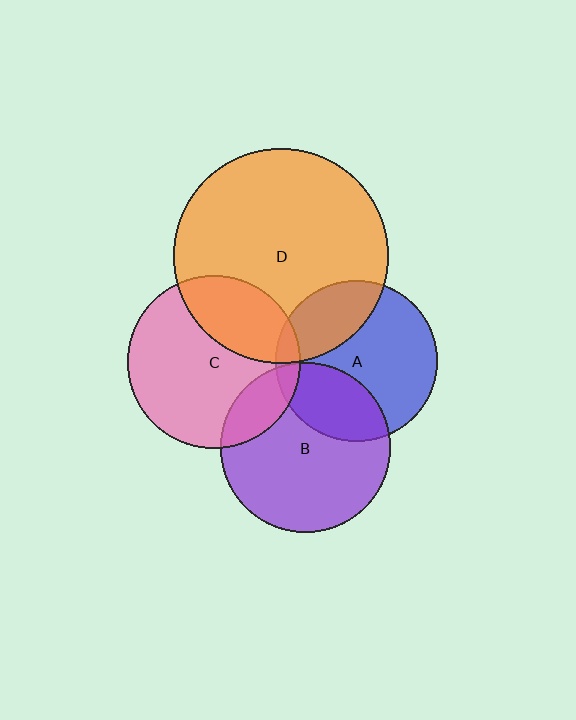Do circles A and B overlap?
Yes.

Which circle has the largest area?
Circle D (orange).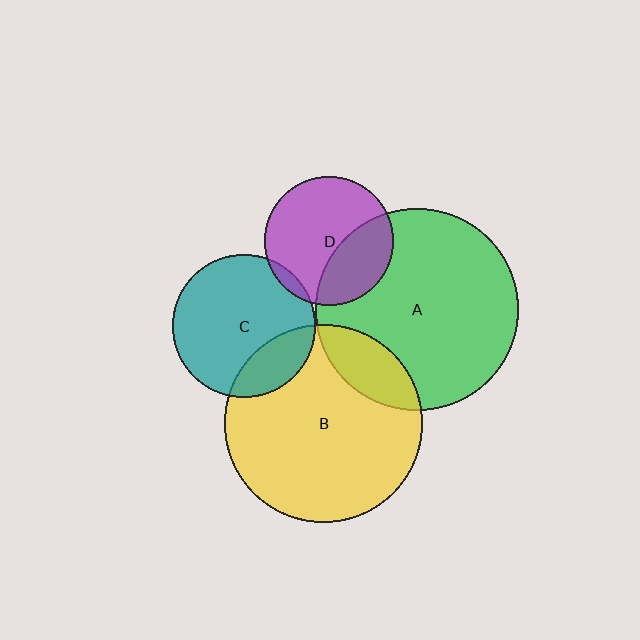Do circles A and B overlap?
Yes.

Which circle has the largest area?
Circle A (green).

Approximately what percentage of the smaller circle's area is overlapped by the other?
Approximately 15%.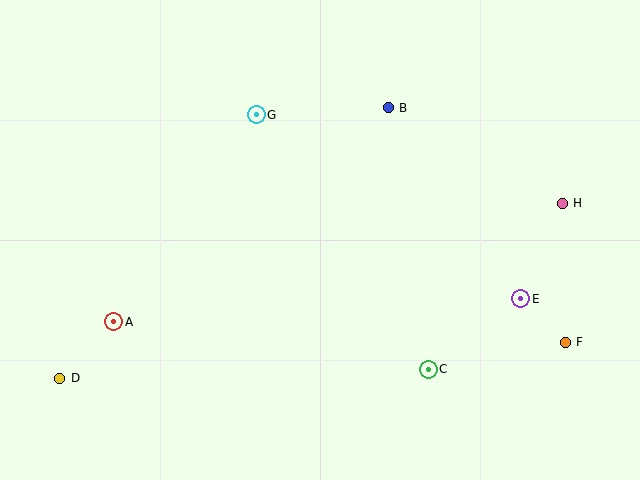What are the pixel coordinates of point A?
Point A is at (114, 322).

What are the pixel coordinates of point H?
Point H is at (562, 203).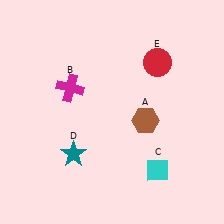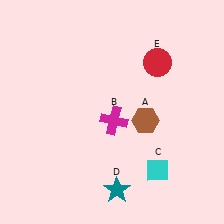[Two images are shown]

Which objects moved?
The objects that moved are: the magenta cross (B), the teal star (D).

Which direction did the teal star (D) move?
The teal star (D) moved right.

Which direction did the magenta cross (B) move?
The magenta cross (B) moved right.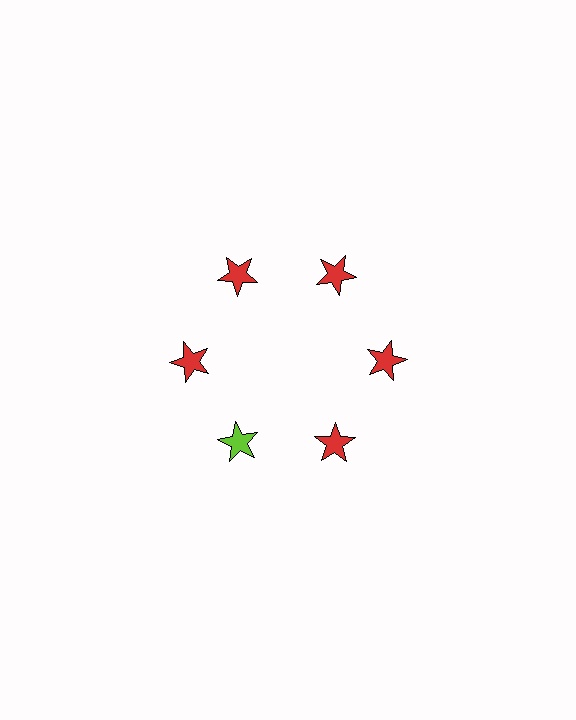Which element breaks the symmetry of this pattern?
The lime star at roughly the 7 o'clock position breaks the symmetry. All other shapes are red stars.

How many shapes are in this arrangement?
There are 6 shapes arranged in a ring pattern.